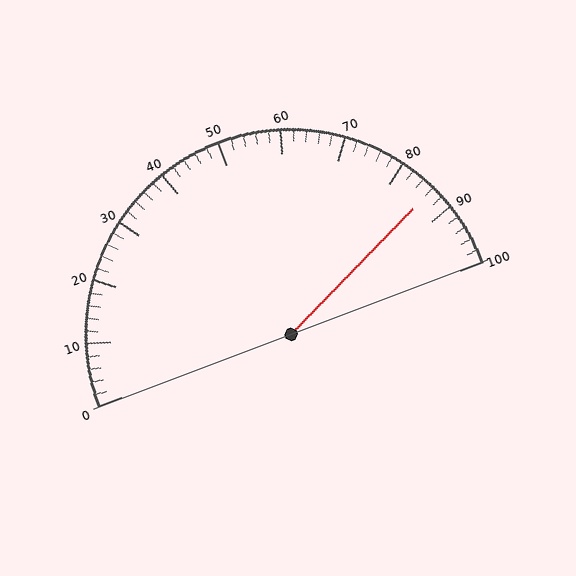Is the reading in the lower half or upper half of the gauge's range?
The reading is in the upper half of the range (0 to 100).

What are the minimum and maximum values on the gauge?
The gauge ranges from 0 to 100.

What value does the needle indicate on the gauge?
The needle indicates approximately 86.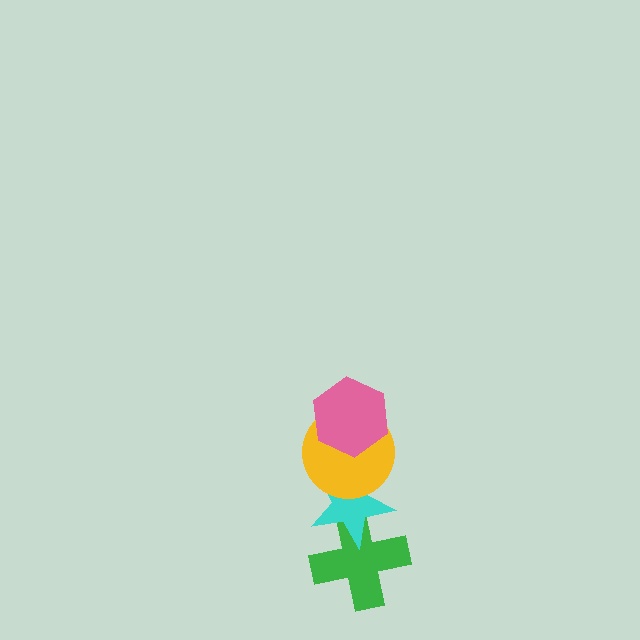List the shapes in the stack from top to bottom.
From top to bottom: the pink hexagon, the yellow circle, the cyan star, the green cross.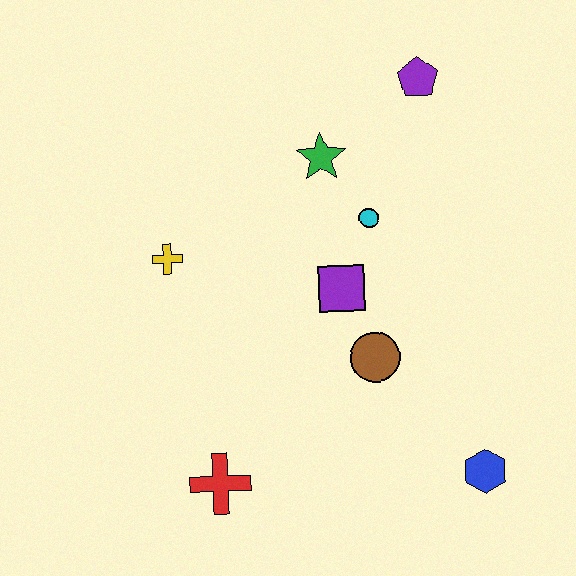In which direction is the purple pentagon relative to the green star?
The purple pentagon is to the right of the green star.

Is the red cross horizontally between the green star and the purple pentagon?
No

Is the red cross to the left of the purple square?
Yes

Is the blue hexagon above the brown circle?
No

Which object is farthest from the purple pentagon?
The red cross is farthest from the purple pentagon.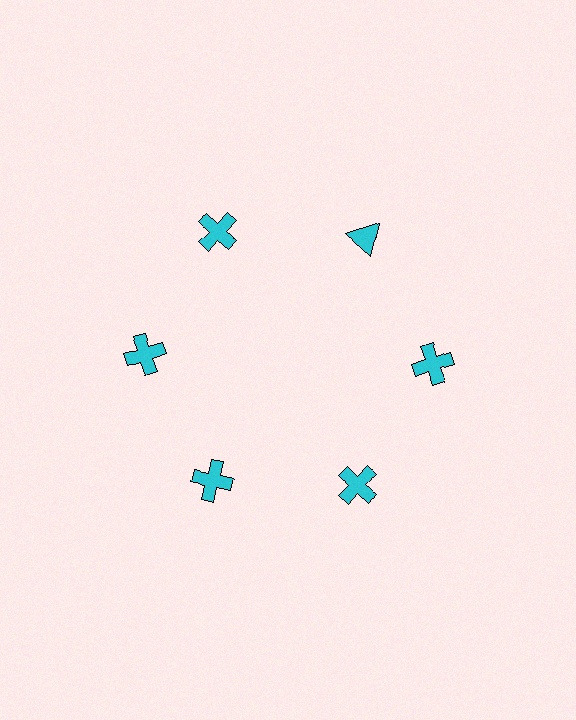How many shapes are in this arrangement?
There are 6 shapes arranged in a ring pattern.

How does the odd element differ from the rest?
It has a different shape: triangle instead of cross.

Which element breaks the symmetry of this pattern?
The cyan triangle at roughly the 1 o'clock position breaks the symmetry. All other shapes are cyan crosses.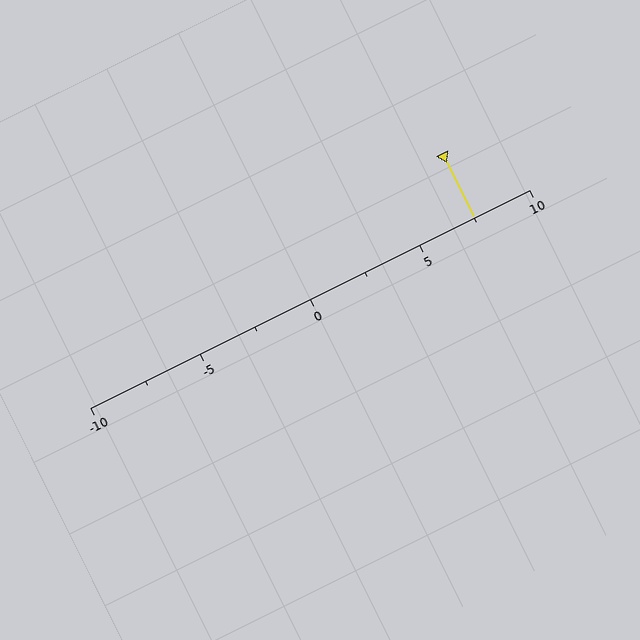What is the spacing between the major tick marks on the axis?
The major ticks are spaced 5 apart.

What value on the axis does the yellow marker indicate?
The marker indicates approximately 7.5.